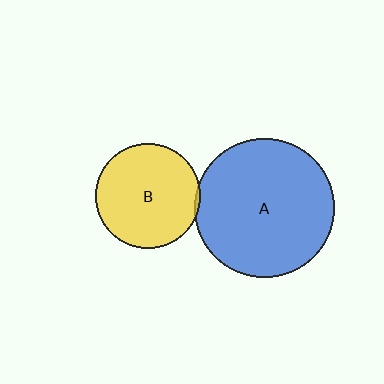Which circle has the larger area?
Circle A (blue).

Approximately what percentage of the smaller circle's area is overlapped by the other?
Approximately 5%.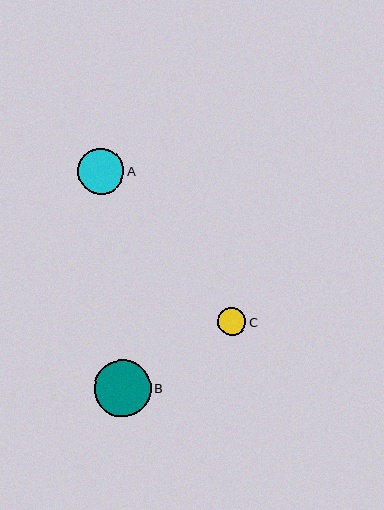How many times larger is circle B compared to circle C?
Circle B is approximately 2.0 times the size of circle C.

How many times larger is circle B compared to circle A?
Circle B is approximately 1.2 times the size of circle A.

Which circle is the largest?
Circle B is the largest with a size of approximately 57 pixels.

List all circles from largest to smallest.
From largest to smallest: B, A, C.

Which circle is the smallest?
Circle C is the smallest with a size of approximately 28 pixels.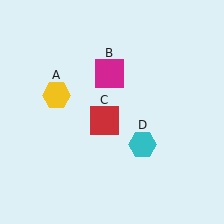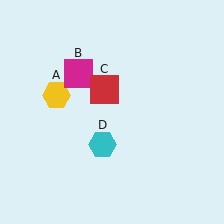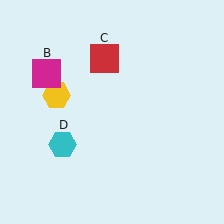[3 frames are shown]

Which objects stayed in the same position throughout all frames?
Yellow hexagon (object A) remained stationary.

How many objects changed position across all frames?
3 objects changed position: magenta square (object B), red square (object C), cyan hexagon (object D).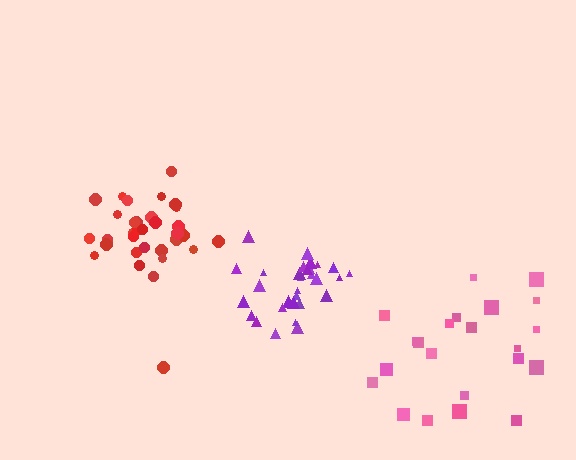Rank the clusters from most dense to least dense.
purple, red, pink.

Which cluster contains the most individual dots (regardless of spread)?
Red (33).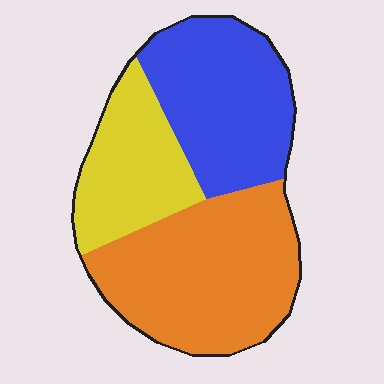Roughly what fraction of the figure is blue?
Blue takes up about one third (1/3) of the figure.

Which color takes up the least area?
Yellow, at roughly 25%.